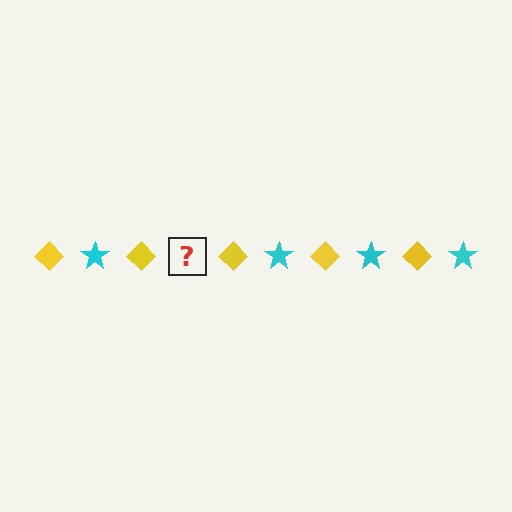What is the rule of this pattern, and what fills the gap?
The rule is that the pattern alternates between yellow diamond and cyan star. The gap should be filled with a cyan star.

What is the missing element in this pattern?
The missing element is a cyan star.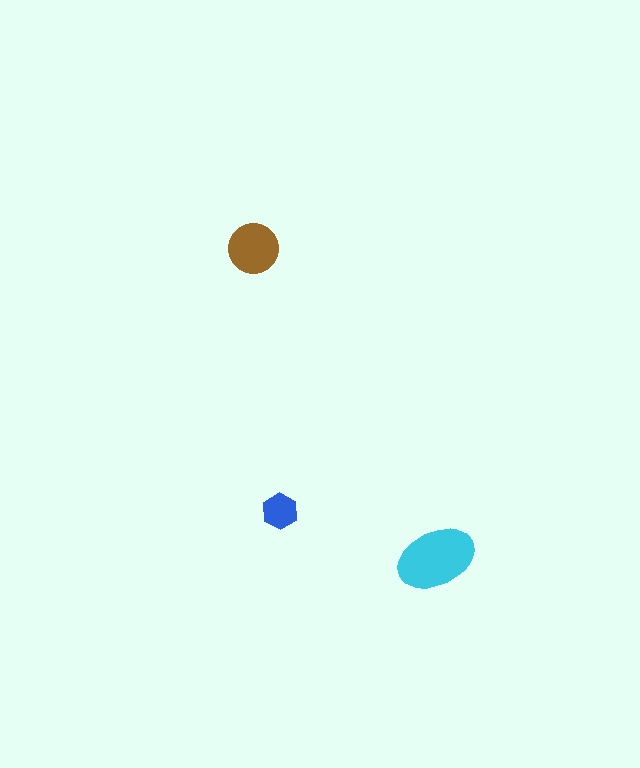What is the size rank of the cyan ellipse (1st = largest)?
1st.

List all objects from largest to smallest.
The cyan ellipse, the brown circle, the blue hexagon.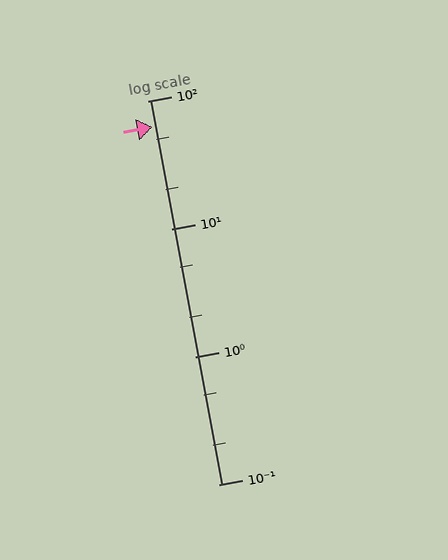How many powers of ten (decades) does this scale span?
The scale spans 3 decades, from 0.1 to 100.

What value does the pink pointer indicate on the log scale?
The pointer indicates approximately 62.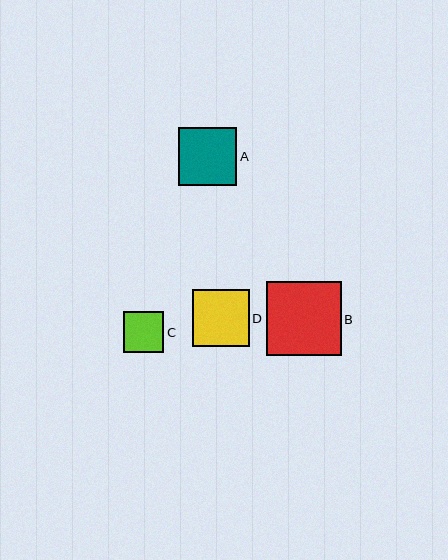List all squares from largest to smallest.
From largest to smallest: B, A, D, C.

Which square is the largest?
Square B is the largest with a size of approximately 74 pixels.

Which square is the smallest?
Square C is the smallest with a size of approximately 40 pixels.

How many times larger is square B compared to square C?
Square B is approximately 1.9 times the size of square C.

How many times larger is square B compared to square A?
Square B is approximately 1.3 times the size of square A.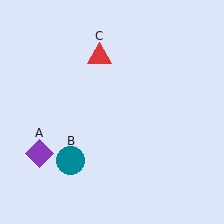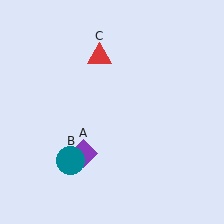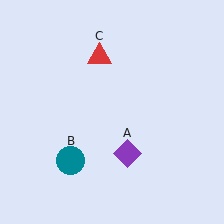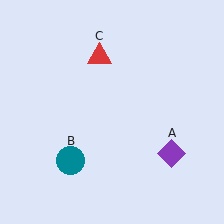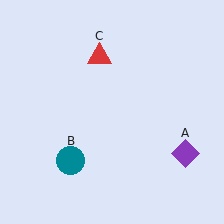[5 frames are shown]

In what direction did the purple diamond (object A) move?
The purple diamond (object A) moved right.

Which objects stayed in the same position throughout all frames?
Teal circle (object B) and red triangle (object C) remained stationary.